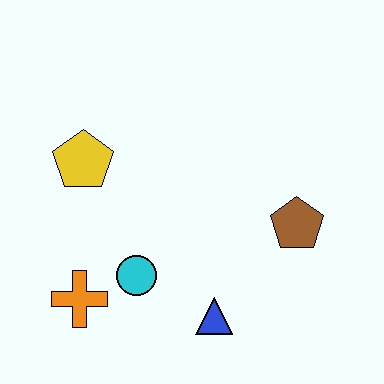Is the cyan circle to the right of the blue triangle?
No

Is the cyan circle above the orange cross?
Yes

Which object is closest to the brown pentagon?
The blue triangle is closest to the brown pentagon.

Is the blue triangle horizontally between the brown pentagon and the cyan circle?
Yes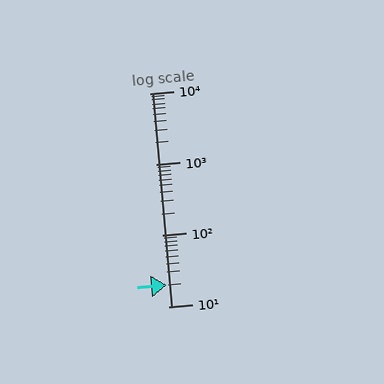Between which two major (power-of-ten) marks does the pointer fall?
The pointer is between 10 and 100.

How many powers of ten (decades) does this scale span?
The scale spans 3 decades, from 10 to 10000.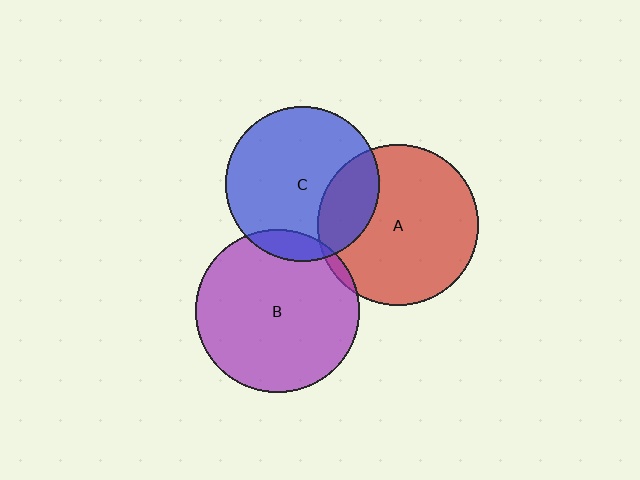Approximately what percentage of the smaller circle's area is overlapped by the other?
Approximately 25%.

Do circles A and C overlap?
Yes.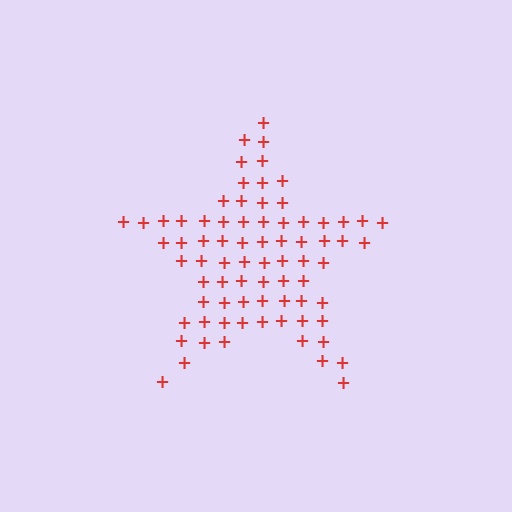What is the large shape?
The large shape is a star.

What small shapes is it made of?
It is made of small plus signs.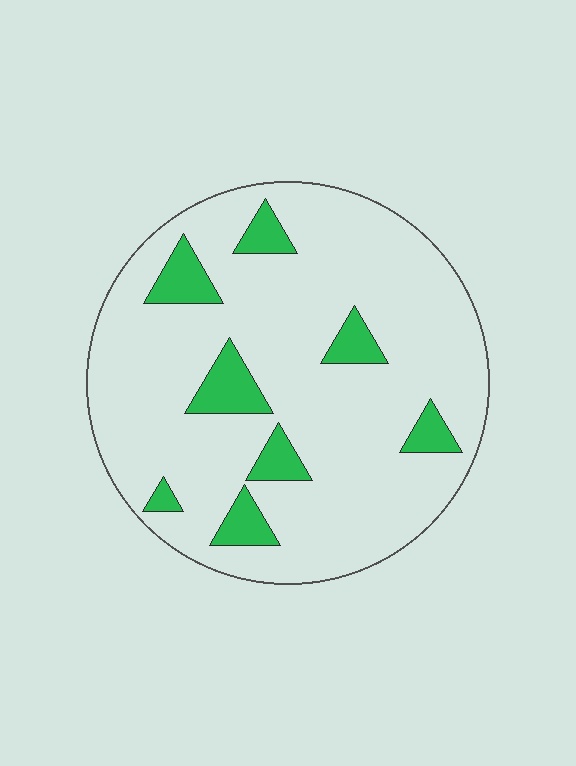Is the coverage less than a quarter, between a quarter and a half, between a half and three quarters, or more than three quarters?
Less than a quarter.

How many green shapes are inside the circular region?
8.